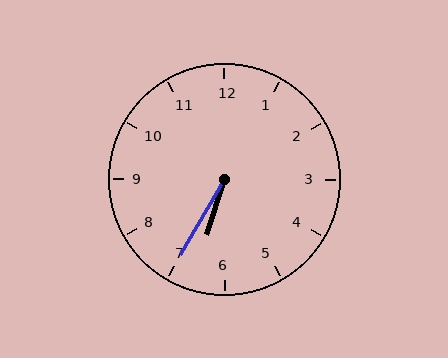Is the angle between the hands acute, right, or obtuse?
It is acute.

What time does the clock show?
6:35.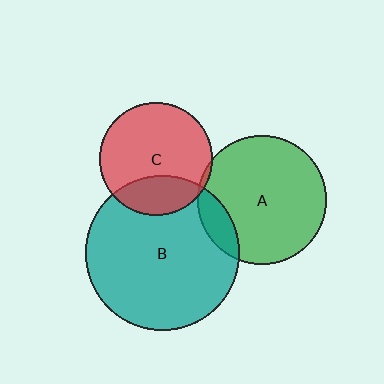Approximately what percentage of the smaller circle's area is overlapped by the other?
Approximately 15%.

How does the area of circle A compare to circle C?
Approximately 1.3 times.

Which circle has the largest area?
Circle B (teal).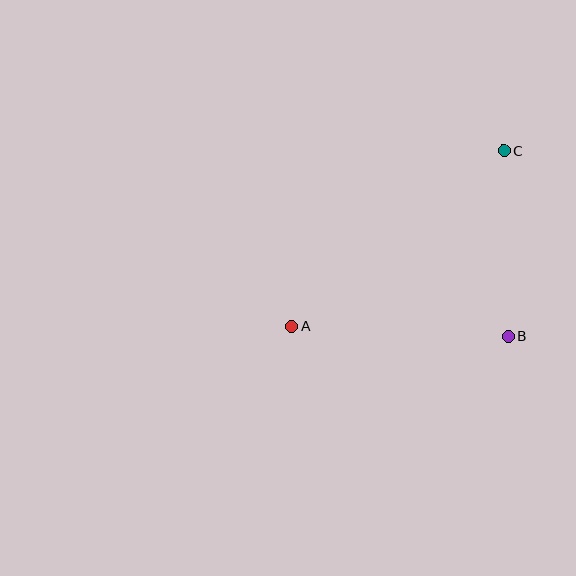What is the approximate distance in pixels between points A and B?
The distance between A and B is approximately 217 pixels.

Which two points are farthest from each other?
Points A and C are farthest from each other.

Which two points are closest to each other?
Points B and C are closest to each other.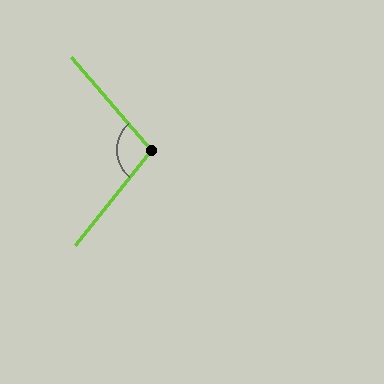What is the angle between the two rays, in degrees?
Approximately 101 degrees.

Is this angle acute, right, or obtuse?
It is obtuse.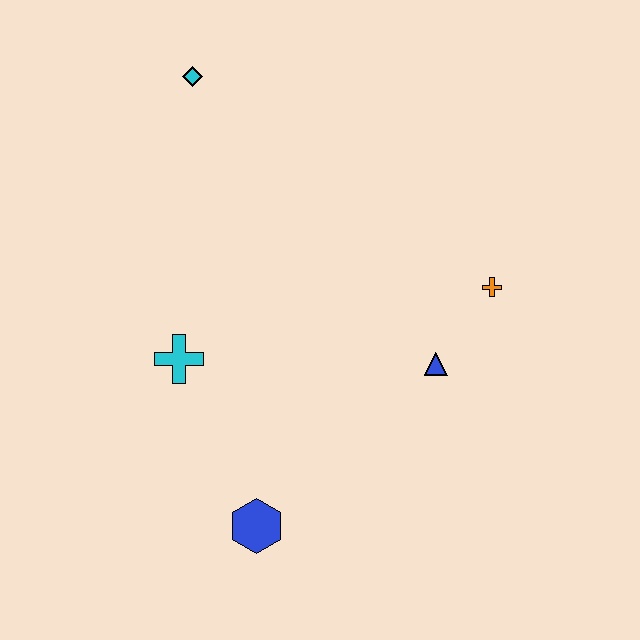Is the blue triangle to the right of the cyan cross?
Yes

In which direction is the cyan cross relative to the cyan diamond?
The cyan cross is below the cyan diamond.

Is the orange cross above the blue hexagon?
Yes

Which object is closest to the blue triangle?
The orange cross is closest to the blue triangle.